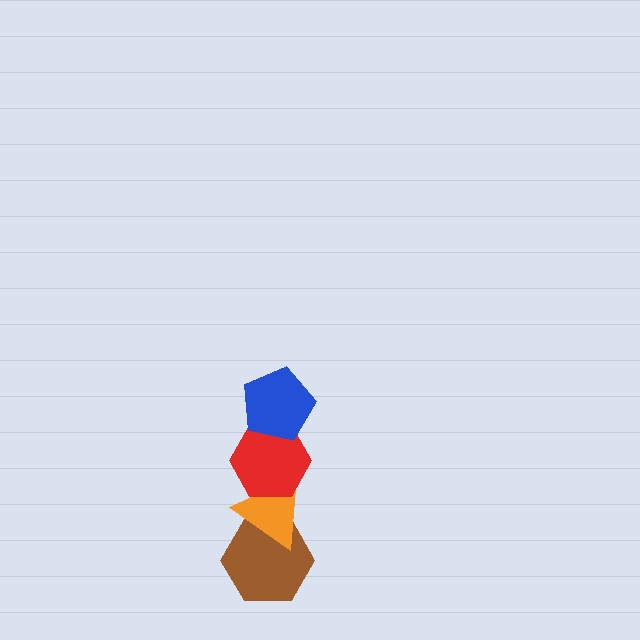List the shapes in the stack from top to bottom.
From top to bottom: the blue pentagon, the red hexagon, the orange triangle, the brown hexagon.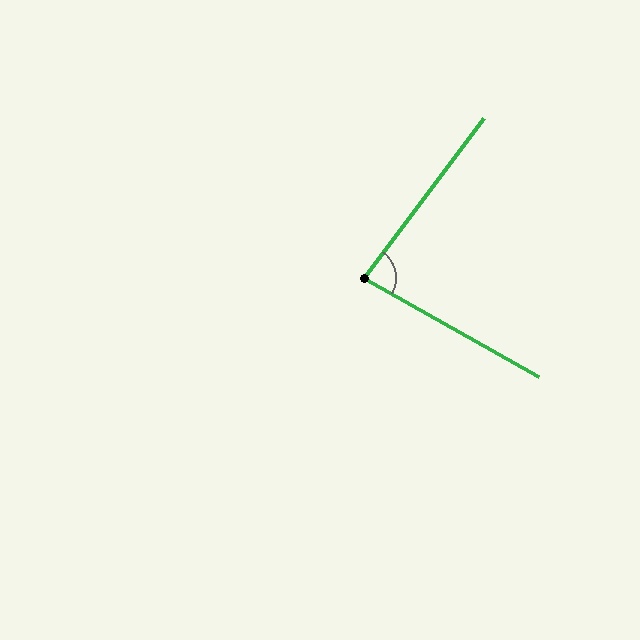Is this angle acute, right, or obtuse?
It is acute.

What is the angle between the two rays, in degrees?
Approximately 82 degrees.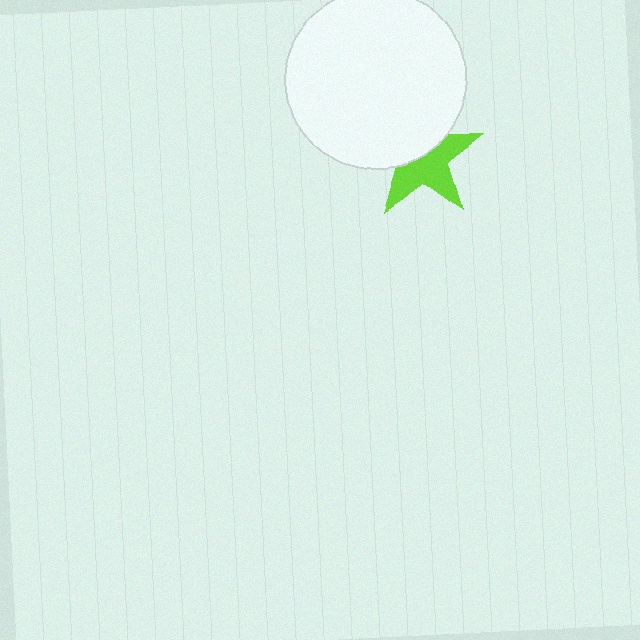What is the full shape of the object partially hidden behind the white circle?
The partially hidden object is a lime star.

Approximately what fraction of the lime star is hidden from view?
Roughly 44% of the lime star is hidden behind the white circle.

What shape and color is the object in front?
The object in front is a white circle.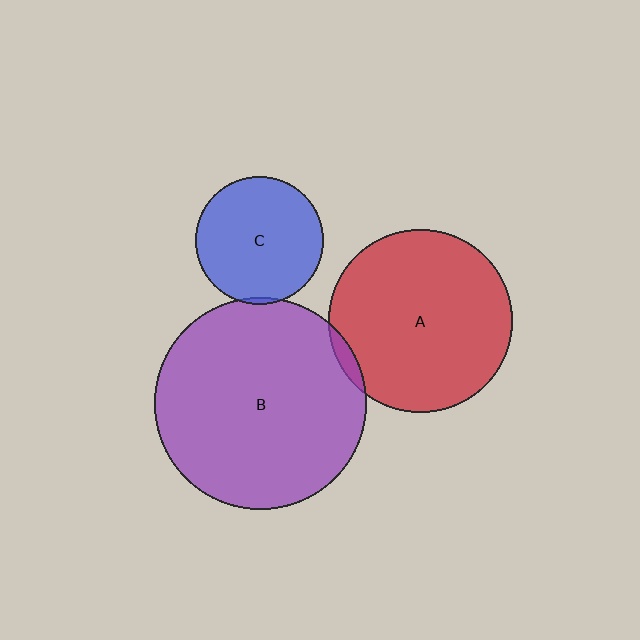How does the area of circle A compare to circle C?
Approximately 2.0 times.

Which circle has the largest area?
Circle B (purple).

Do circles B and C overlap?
Yes.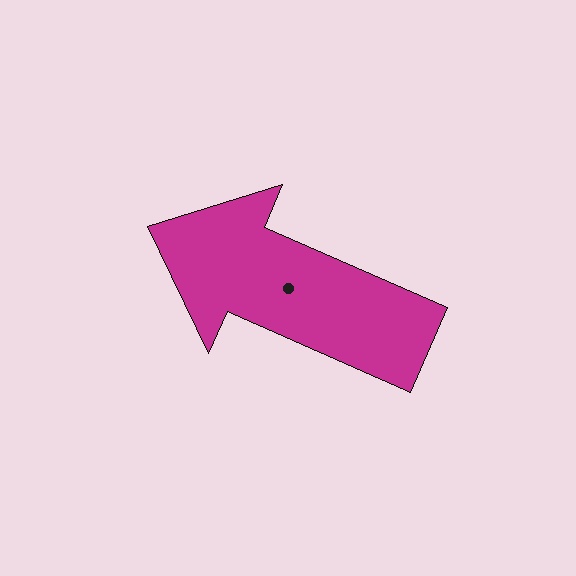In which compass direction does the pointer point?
Northwest.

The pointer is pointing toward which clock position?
Roughly 10 o'clock.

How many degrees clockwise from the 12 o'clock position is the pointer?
Approximately 294 degrees.